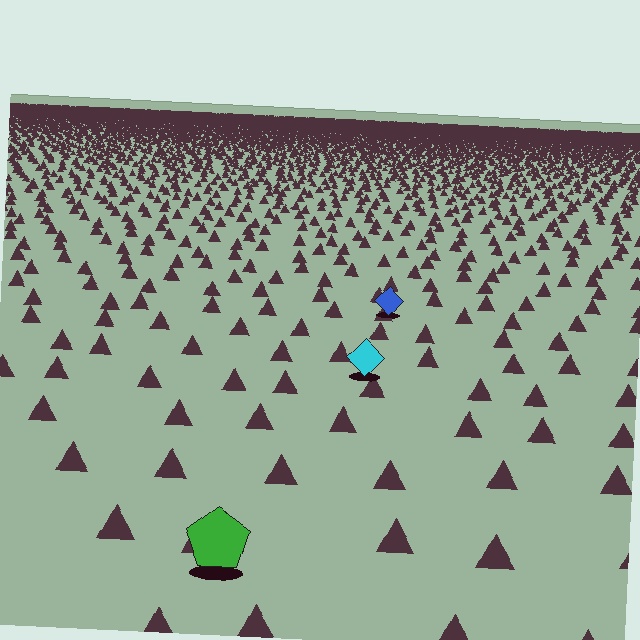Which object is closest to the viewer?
The green pentagon is closest. The texture marks near it are larger and more spread out.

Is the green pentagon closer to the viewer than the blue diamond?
Yes. The green pentagon is closer — you can tell from the texture gradient: the ground texture is coarser near it.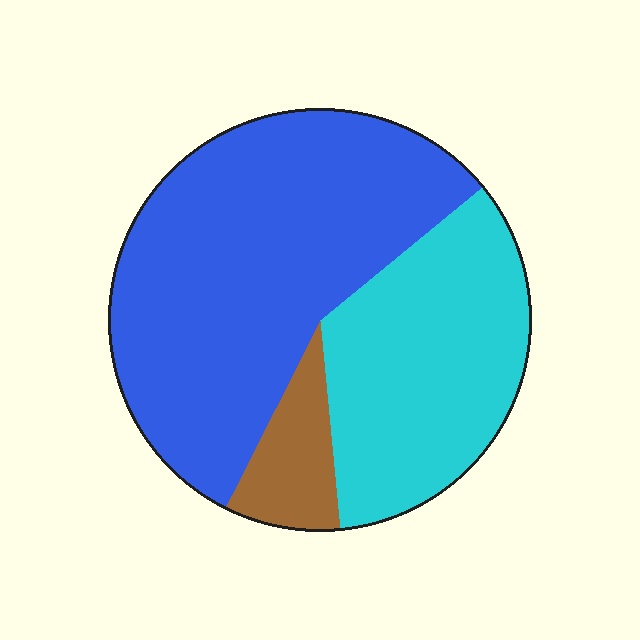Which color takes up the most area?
Blue, at roughly 55%.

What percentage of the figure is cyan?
Cyan covers around 35% of the figure.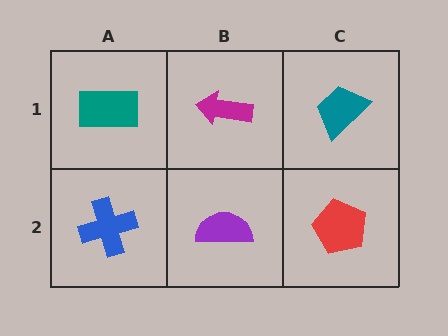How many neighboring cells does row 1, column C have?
2.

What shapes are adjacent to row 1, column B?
A purple semicircle (row 2, column B), a teal rectangle (row 1, column A), a teal trapezoid (row 1, column C).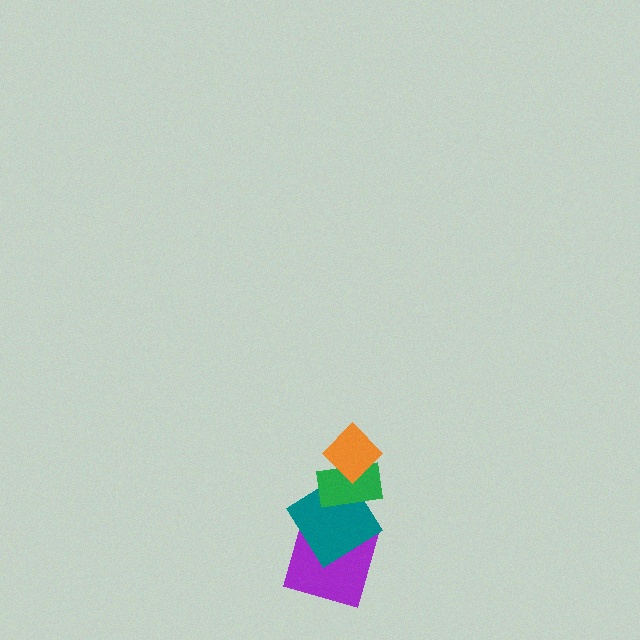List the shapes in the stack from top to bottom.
From top to bottom: the orange diamond, the green rectangle, the teal diamond, the purple square.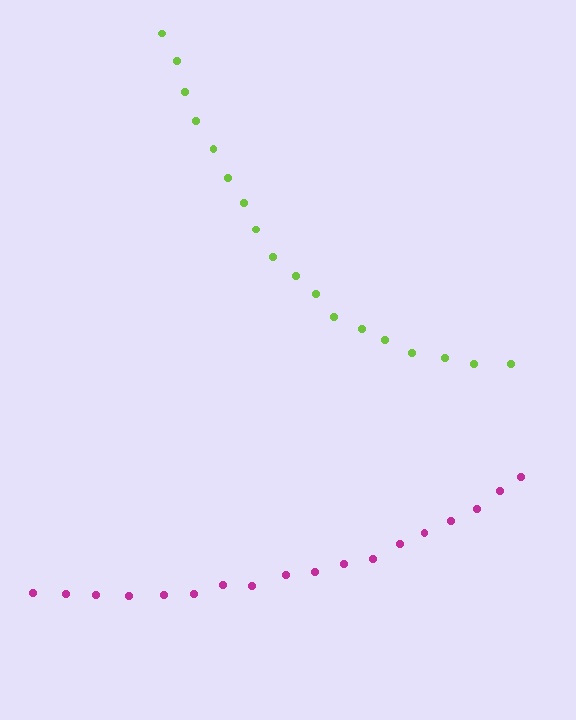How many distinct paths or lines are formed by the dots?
There are 2 distinct paths.